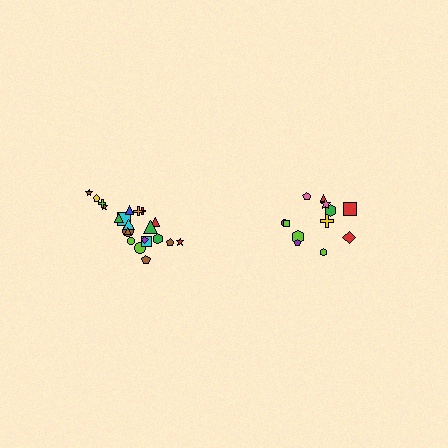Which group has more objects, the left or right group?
The left group.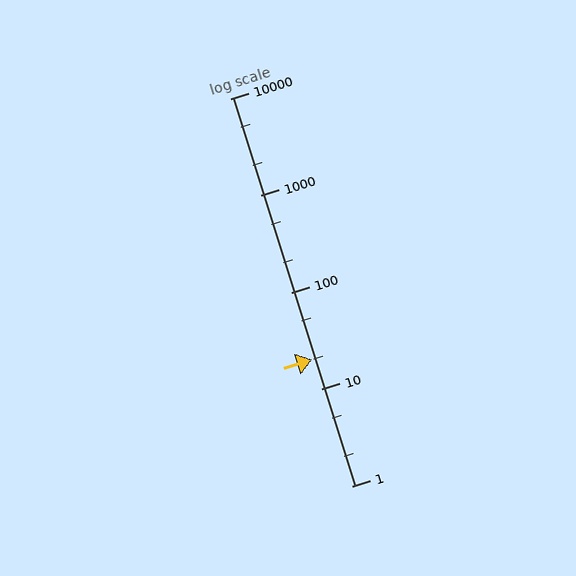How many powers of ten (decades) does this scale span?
The scale spans 4 decades, from 1 to 10000.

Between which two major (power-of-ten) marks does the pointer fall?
The pointer is between 10 and 100.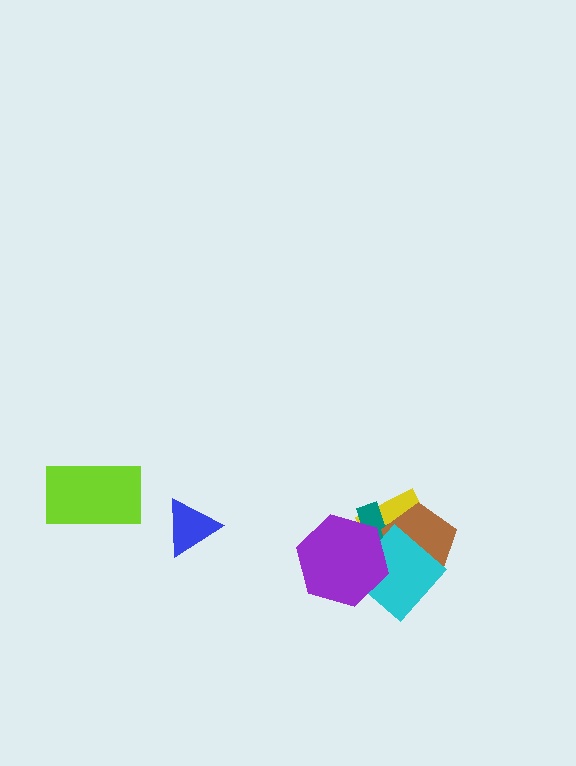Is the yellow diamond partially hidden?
Yes, it is partially covered by another shape.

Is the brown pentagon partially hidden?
Yes, it is partially covered by another shape.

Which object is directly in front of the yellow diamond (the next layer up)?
The teal cross is directly in front of the yellow diamond.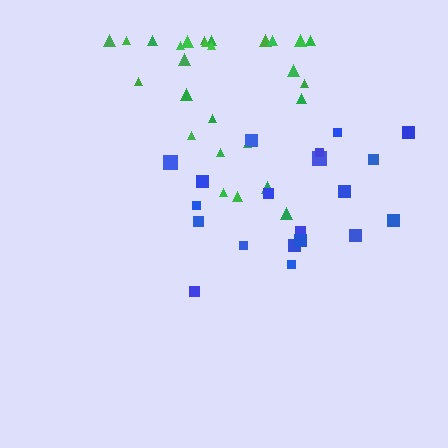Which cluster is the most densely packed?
Green.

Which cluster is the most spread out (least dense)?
Blue.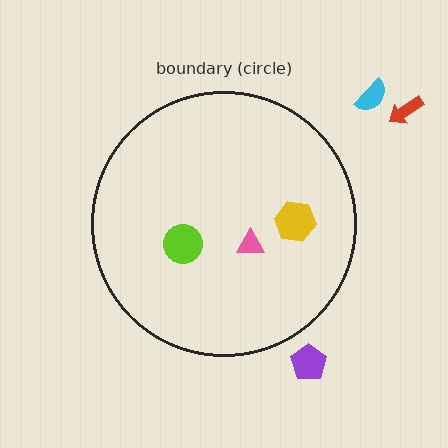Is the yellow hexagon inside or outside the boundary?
Inside.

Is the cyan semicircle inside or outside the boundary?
Outside.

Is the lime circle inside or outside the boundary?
Inside.